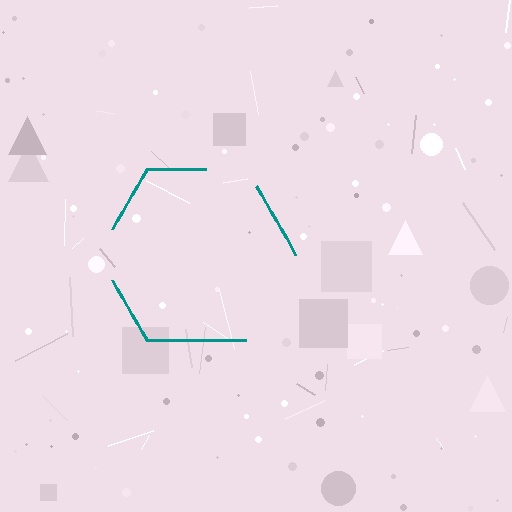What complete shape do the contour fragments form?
The contour fragments form a hexagon.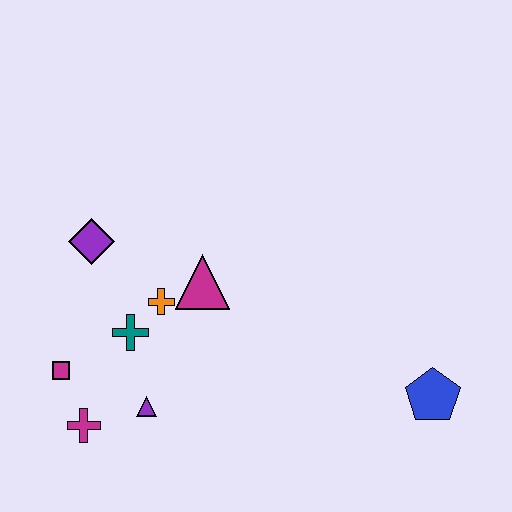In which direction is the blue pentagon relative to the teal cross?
The blue pentagon is to the right of the teal cross.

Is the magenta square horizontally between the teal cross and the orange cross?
No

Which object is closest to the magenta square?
The magenta cross is closest to the magenta square.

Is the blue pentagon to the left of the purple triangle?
No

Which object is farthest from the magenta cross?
The blue pentagon is farthest from the magenta cross.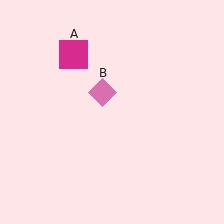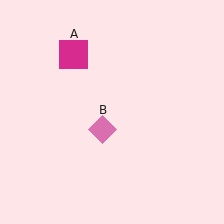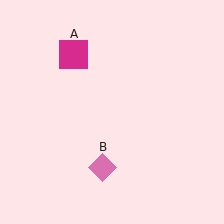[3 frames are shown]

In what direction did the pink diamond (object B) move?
The pink diamond (object B) moved down.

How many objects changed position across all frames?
1 object changed position: pink diamond (object B).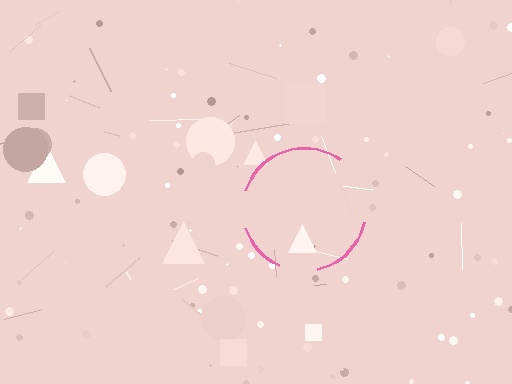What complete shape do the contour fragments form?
The contour fragments form a circle.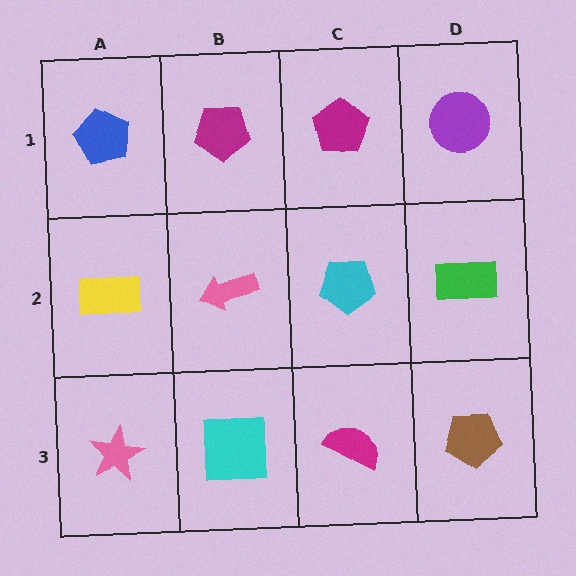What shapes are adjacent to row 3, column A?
A yellow rectangle (row 2, column A), a cyan square (row 3, column B).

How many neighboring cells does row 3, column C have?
3.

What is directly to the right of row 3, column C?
A brown pentagon.